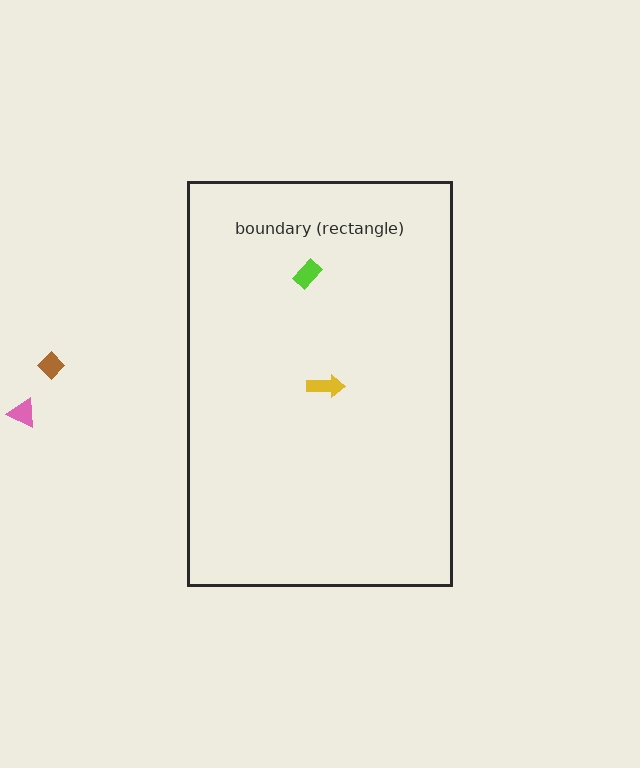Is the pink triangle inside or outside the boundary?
Outside.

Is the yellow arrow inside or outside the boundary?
Inside.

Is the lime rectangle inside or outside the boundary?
Inside.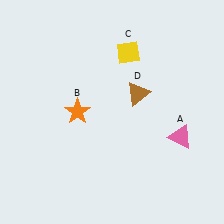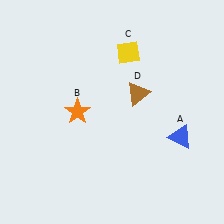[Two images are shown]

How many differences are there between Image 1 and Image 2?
There is 1 difference between the two images.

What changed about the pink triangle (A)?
In Image 1, A is pink. In Image 2, it changed to blue.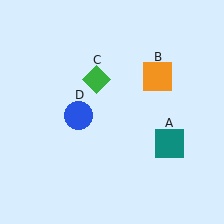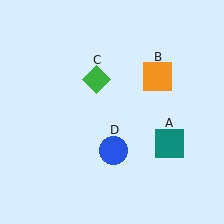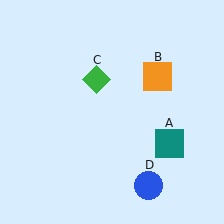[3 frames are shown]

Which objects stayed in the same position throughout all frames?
Teal square (object A) and orange square (object B) and green diamond (object C) remained stationary.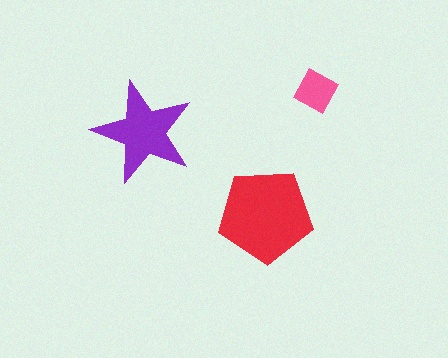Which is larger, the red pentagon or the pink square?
The red pentagon.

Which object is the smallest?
The pink square.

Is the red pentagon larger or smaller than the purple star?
Larger.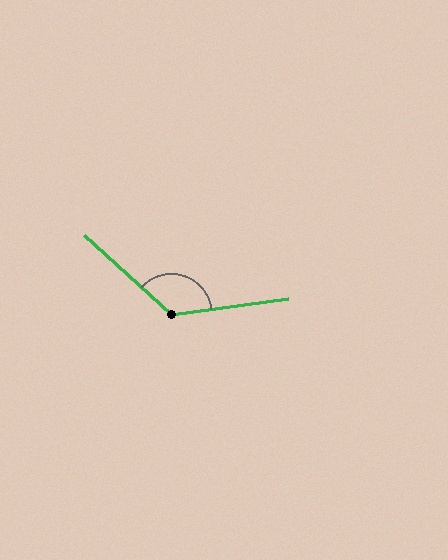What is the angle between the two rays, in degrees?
Approximately 130 degrees.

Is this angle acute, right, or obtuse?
It is obtuse.